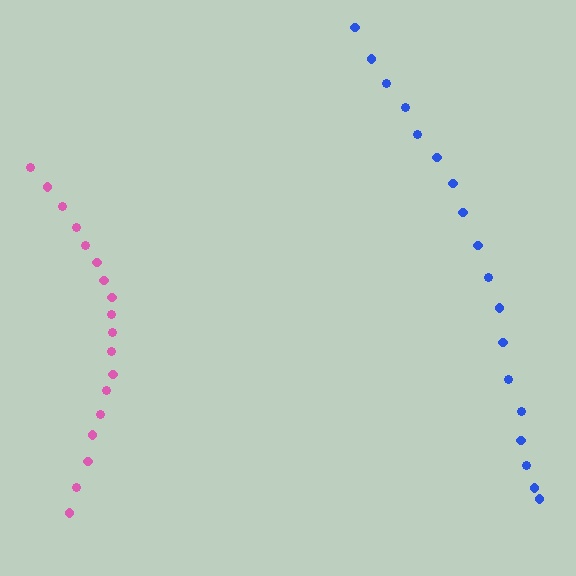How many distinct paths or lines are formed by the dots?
There are 2 distinct paths.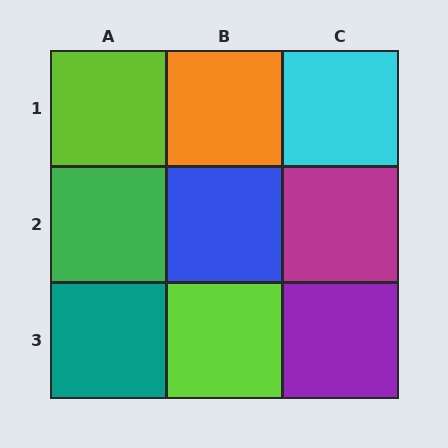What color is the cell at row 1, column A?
Lime.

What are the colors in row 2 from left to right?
Green, blue, magenta.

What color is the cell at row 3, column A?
Teal.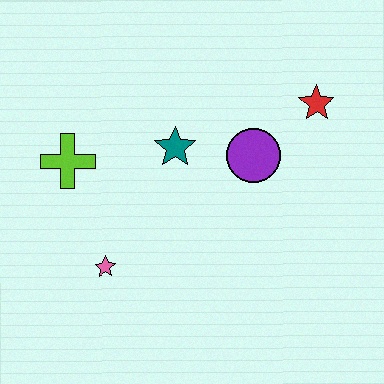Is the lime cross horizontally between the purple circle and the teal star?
No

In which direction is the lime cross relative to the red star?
The lime cross is to the left of the red star.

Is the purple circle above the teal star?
No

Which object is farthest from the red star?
The pink star is farthest from the red star.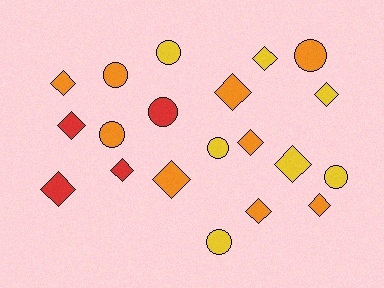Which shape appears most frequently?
Diamond, with 12 objects.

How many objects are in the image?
There are 20 objects.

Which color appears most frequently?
Orange, with 9 objects.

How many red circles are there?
There is 1 red circle.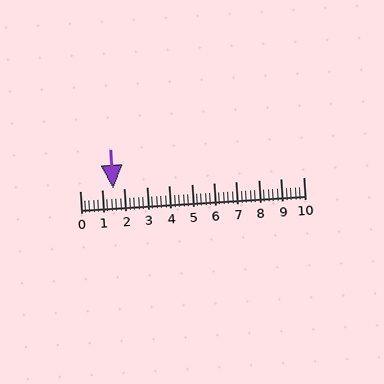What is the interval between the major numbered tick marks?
The major tick marks are spaced 1 units apart.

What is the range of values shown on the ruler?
The ruler shows values from 0 to 10.